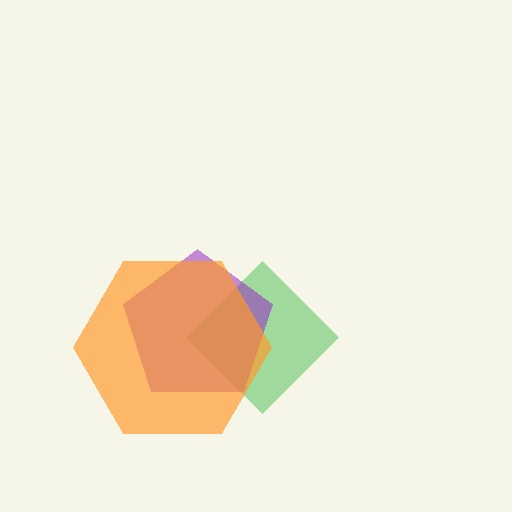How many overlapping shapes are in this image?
There are 3 overlapping shapes in the image.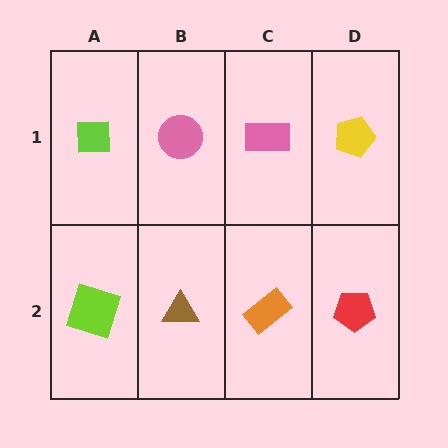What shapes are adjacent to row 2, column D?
A yellow pentagon (row 1, column D), an orange rectangle (row 2, column C).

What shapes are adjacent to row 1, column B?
A brown triangle (row 2, column B), a lime square (row 1, column A), a pink rectangle (row 1, column C).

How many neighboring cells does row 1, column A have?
2.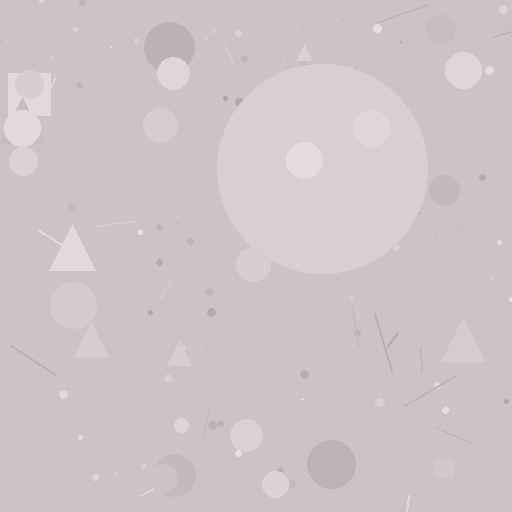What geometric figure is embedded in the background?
A circle is embedded in the background.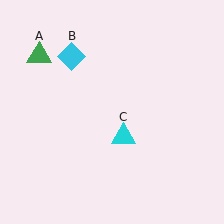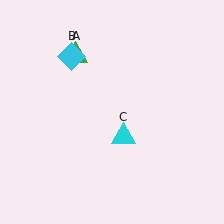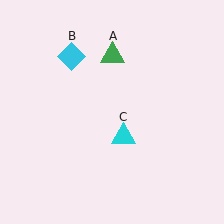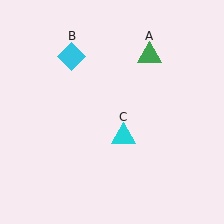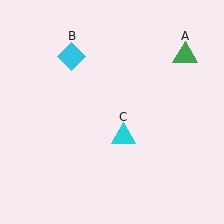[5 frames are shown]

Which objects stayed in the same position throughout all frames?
Cyan diamond (object B) and cyan triangle (object C) remained stationary.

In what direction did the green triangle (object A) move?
The green triangle (object A) moved right.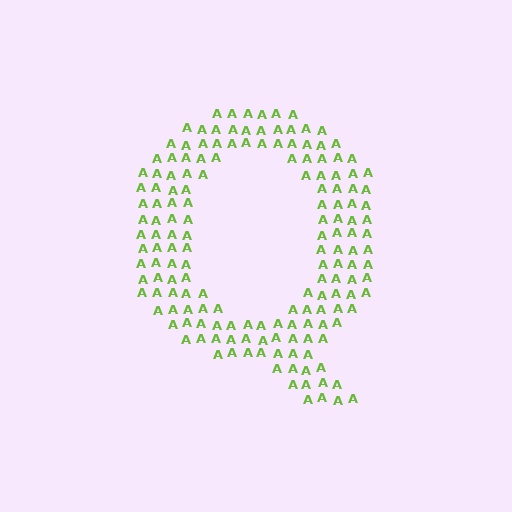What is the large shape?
The large shape is the letter Q.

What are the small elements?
The small elements are letter A's.